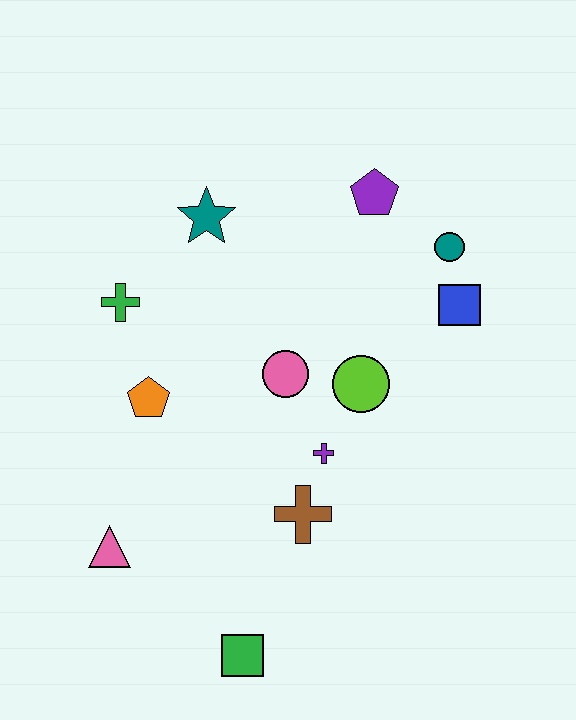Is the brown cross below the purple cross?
Yes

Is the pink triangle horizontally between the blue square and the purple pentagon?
No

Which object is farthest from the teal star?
The green square is farthest from the teal star.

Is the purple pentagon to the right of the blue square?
No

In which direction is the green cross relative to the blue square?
The green cross is to the left of the blue square.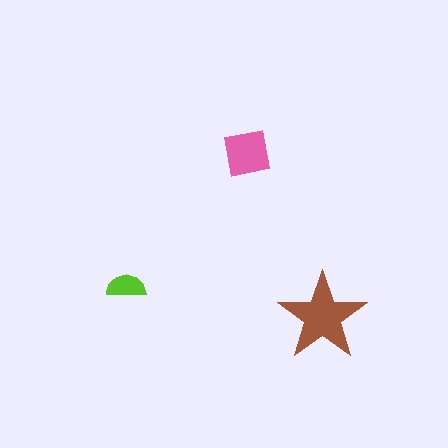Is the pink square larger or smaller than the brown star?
Smaller.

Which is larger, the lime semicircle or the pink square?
The pink square.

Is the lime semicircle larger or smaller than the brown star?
Smaller.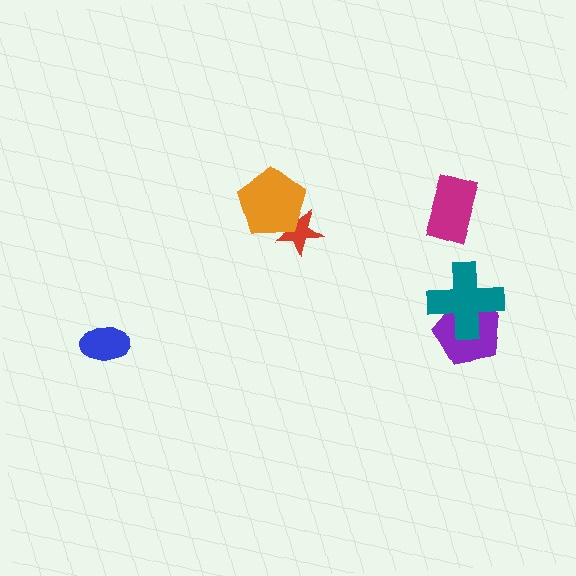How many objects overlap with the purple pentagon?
1 object overlaps with the purple pentagon.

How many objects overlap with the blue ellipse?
0 objects overlap with the blue ellipse.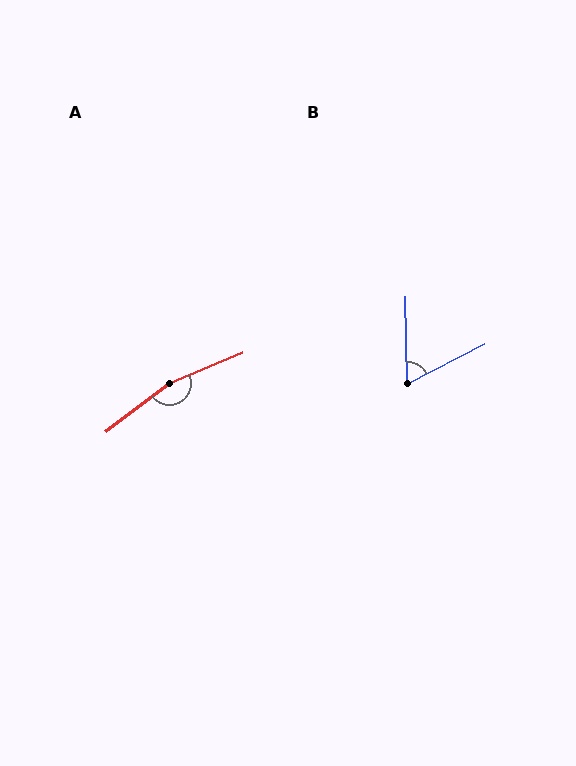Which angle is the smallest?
B, at approximately 64 degrees.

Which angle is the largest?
A, at approximately 165 degrees.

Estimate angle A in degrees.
Approximately 165 degrees.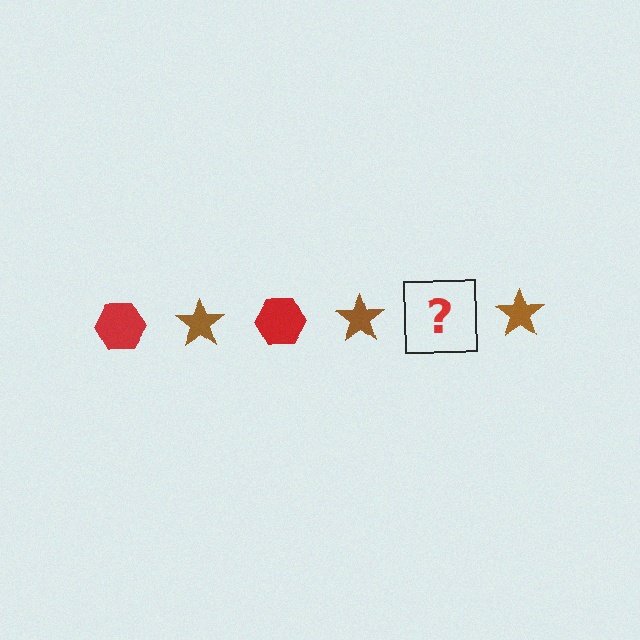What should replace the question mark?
The question mark should be replaced with a red hexagon.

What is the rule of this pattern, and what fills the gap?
The rule is that the pattern alternates between red hexagon and brown star. The gap should be filled with a red hexagon.